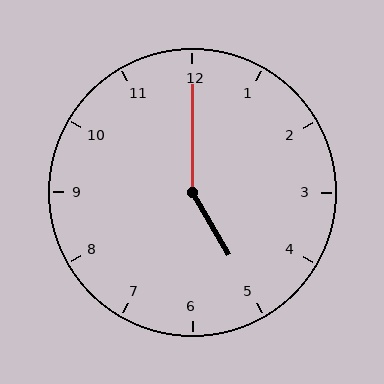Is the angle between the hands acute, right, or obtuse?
It is obtuse.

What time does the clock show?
5:00.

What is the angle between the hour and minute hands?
Approximately 150 degrees.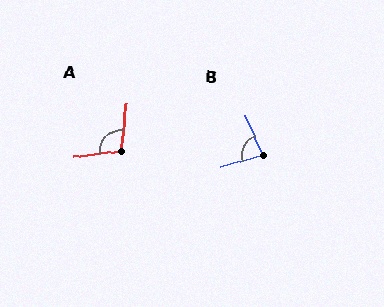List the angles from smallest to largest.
B (83°), A (103°).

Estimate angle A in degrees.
Approximately 103 degrees.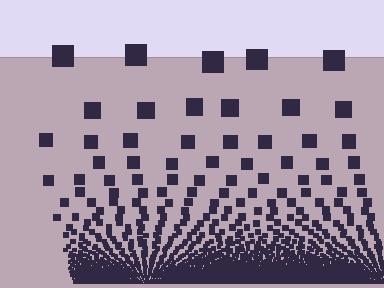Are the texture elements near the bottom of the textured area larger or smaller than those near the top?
Smaller. The gradient is inverted — elements near the bottom are smaller and denser.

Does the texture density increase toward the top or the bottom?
Density increases toward the bottom.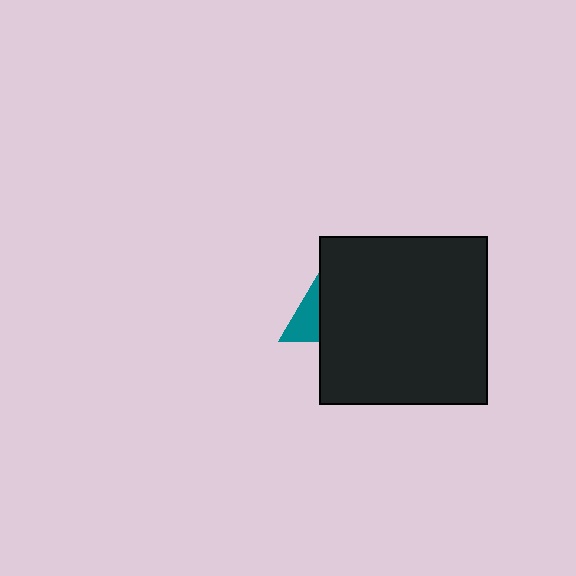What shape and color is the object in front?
The object in front is a black square.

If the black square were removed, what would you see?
You would see the complete teal triangle.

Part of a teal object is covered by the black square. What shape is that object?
It is a triangle.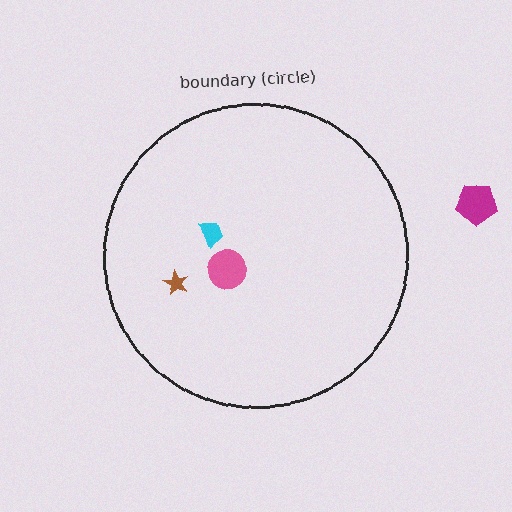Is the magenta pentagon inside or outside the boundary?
Outside.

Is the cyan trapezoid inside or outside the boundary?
Inside.